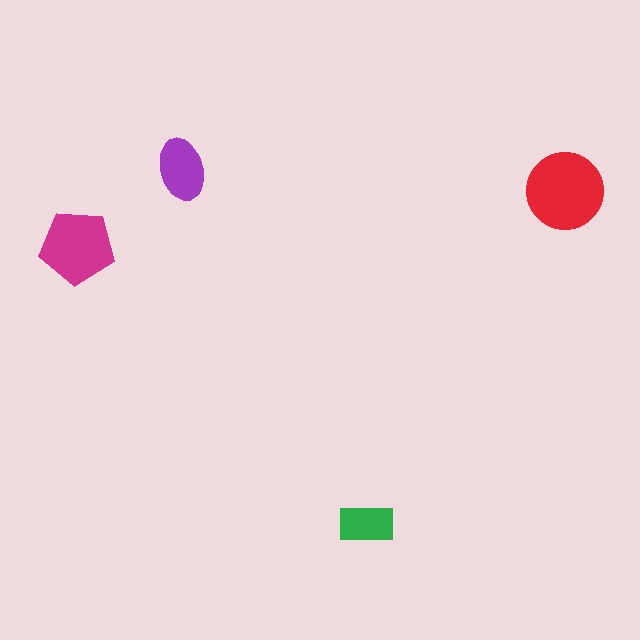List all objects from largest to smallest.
The red circle, the magenta pentagon, the purple ellipse, the green rectangle.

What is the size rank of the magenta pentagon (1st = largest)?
2nd.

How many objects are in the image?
There are 4 objects in the image.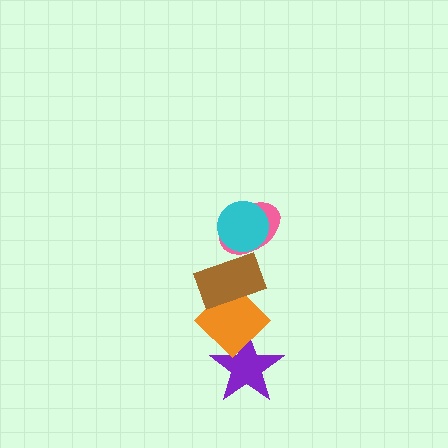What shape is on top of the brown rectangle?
The pink ellipse is on top of the brown rectangle.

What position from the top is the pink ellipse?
The pink ellipse is 2nd from the top.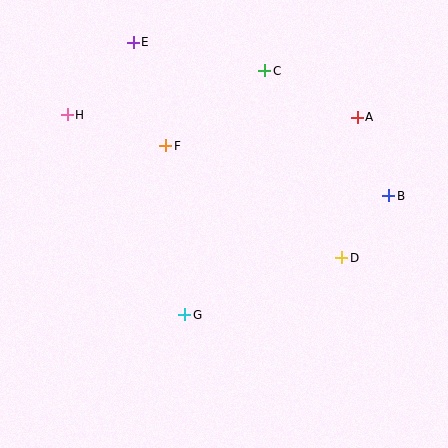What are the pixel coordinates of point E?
Point E is at (133, 42).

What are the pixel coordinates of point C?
Point C is at (265, 71).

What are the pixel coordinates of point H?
Point H is at (67, 115).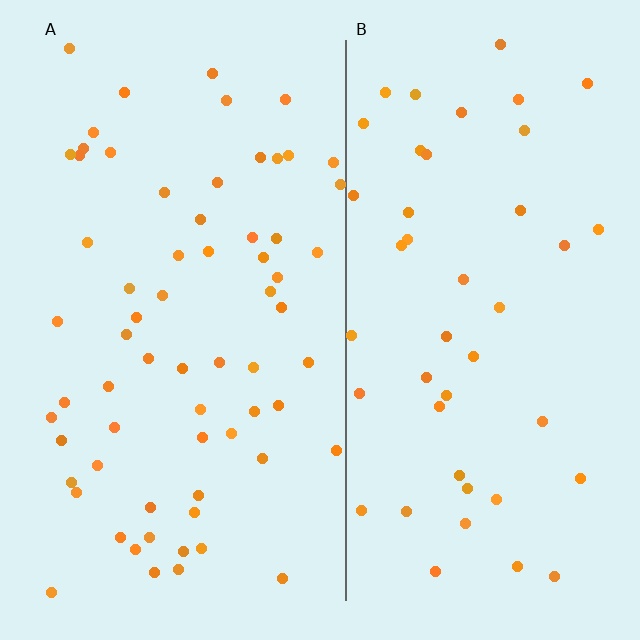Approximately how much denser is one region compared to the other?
Approximately 1.5× — region A over region B.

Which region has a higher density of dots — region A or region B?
A (the left).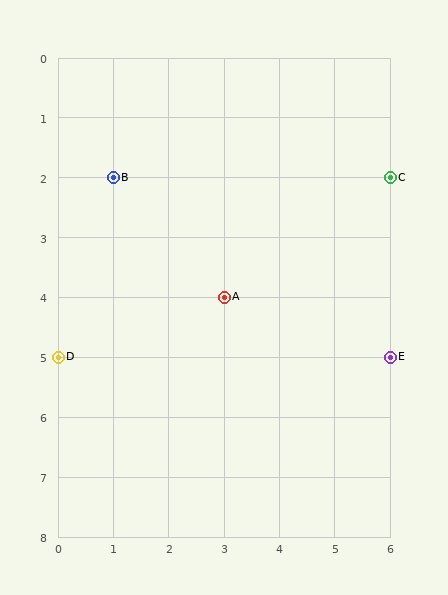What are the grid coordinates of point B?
Point B is at grid coordinates (1, 2).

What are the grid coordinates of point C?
Point C is at grid coordinates (6, 2).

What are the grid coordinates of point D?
Point D is at grid coordinates (0, 5).